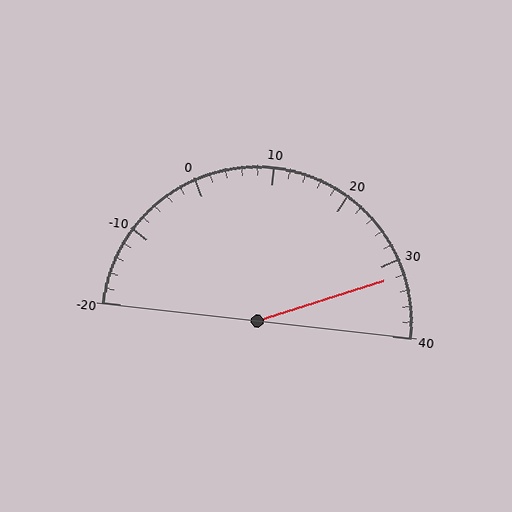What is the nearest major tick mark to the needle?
The nearest major tick mark is 30.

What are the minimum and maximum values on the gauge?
The gauge ranges from -20 to 40.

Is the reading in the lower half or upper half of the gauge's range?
The reading is in the upper half of the range (-20 to 40).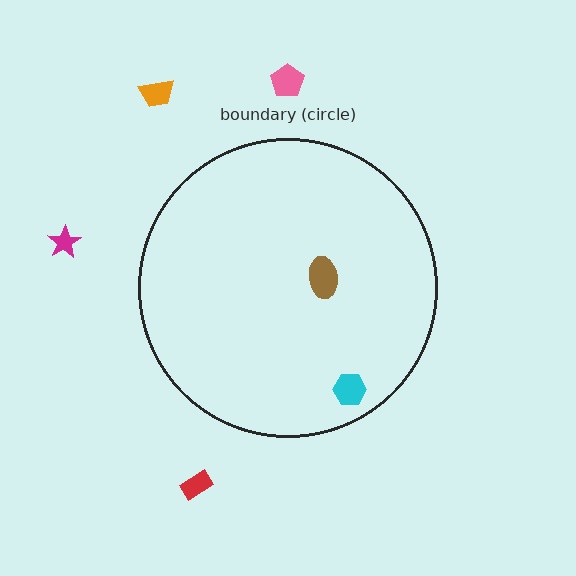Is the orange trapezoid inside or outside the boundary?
Outside.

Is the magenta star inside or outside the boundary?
Outside.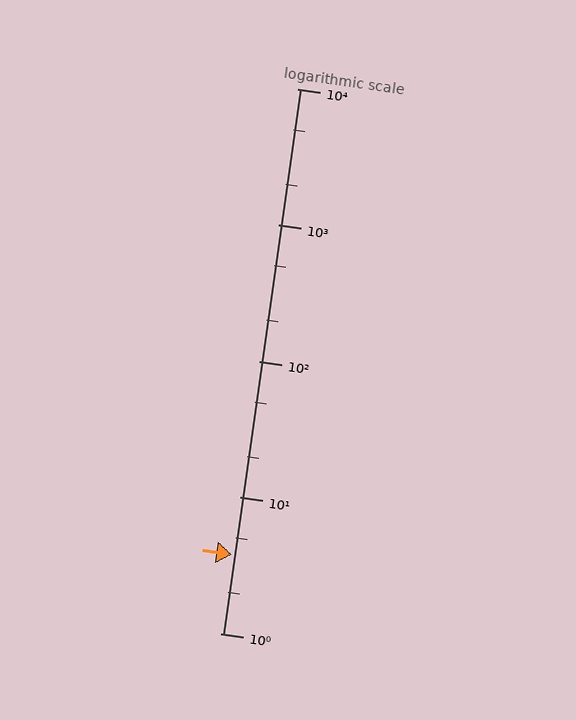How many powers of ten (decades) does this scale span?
The scale spans 4 decades, from 1 to 10000.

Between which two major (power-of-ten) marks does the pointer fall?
The pointer is between 1 and 10.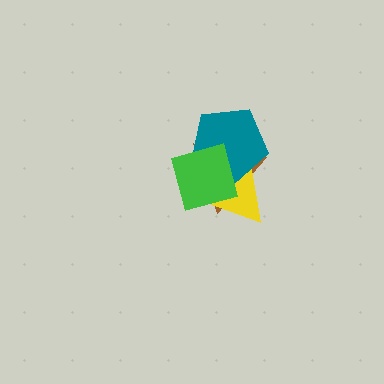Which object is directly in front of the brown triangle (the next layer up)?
The yellow triangle is directly in front of the brown triangle.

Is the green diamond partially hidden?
No, no other shape covers it.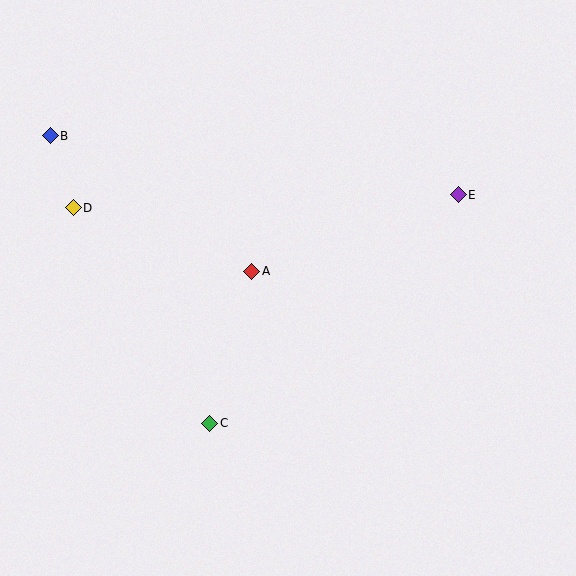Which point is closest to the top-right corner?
Point E is closest to the top-right corner.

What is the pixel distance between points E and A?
The distance between E and A is 220 pixels.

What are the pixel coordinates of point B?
Point B is at (50, 136).